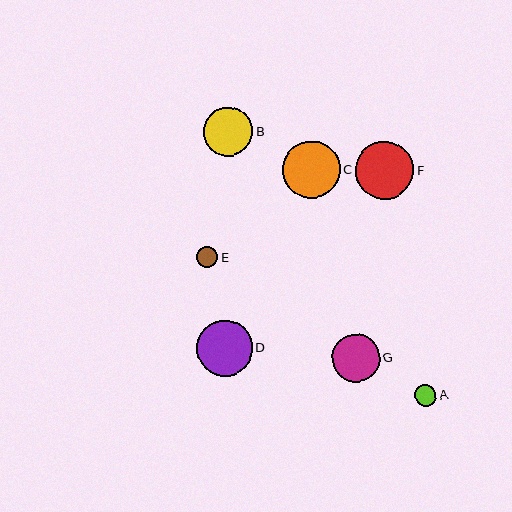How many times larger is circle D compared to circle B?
Circle D is approximately 1.1 times the size of circle B.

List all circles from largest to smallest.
From largest to smallest: F, C, D, B, G, A, E.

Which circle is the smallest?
Circle E is the smallest with a size of approximately 21 pixels.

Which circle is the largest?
Circle F is the largest with a size of approximately 58 pixels.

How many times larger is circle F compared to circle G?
Circle F is approximately 1.2 times the size of circle G.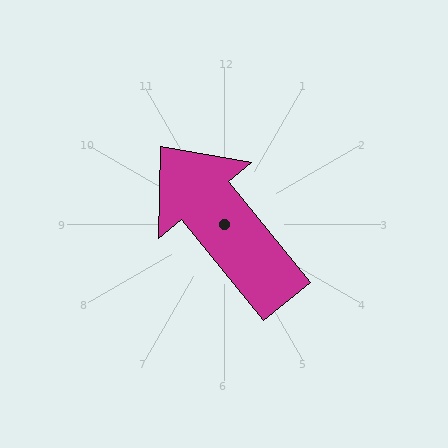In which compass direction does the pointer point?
Northwest.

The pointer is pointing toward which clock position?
Roughly 11 o'clock.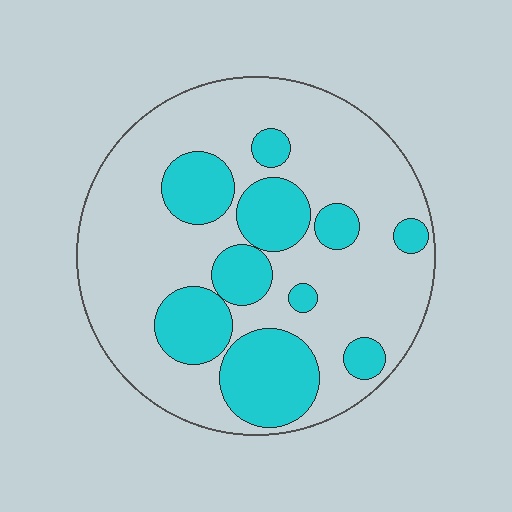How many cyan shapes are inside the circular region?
10.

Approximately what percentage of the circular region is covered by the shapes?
Approximately 30%.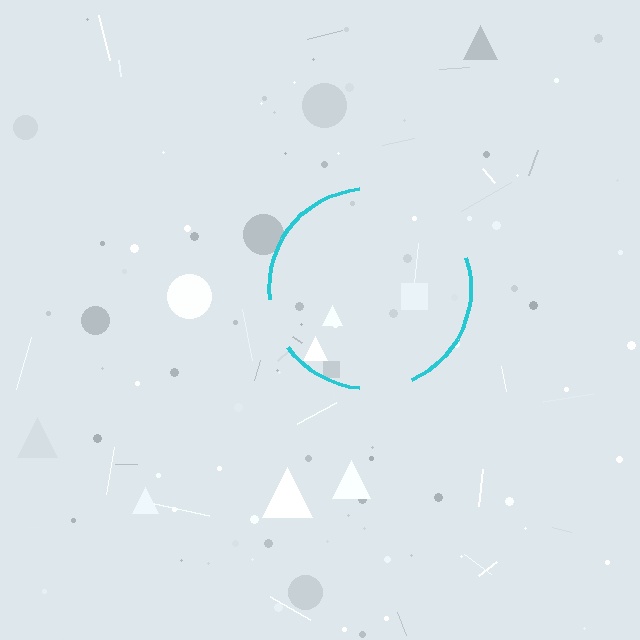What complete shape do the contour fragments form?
The contour fragments form a circle.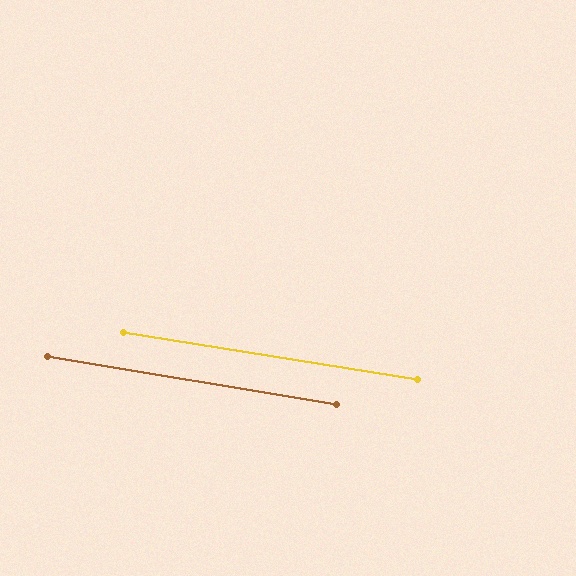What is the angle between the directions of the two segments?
Approximately 1 degree.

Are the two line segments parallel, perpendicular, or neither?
Parallel — their directions differ by only 0.6°.